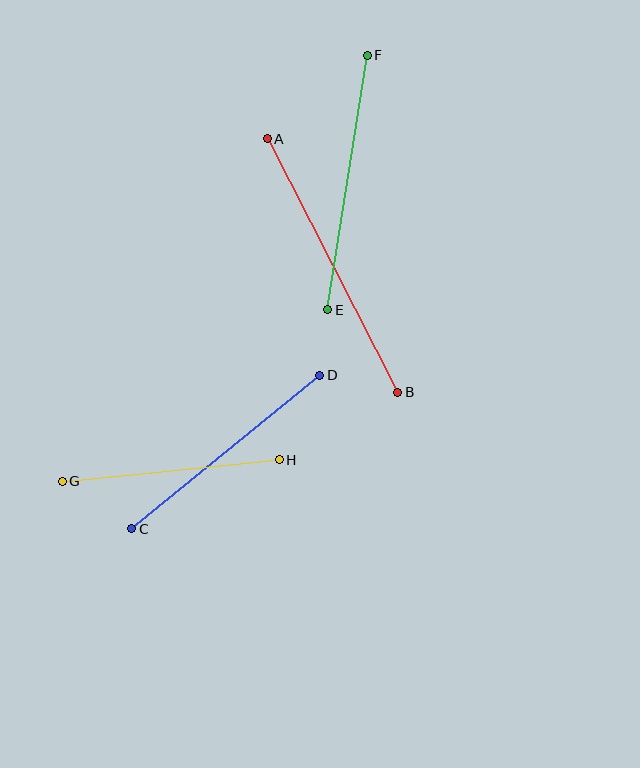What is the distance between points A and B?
The distance is approximately 285 pixels.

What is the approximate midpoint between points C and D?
The midpoint is at approximately (226, 452) pixels.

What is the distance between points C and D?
The distance is approximately 243 pixels.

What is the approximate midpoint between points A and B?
The midpoint is at approximately (332, 266) pixels.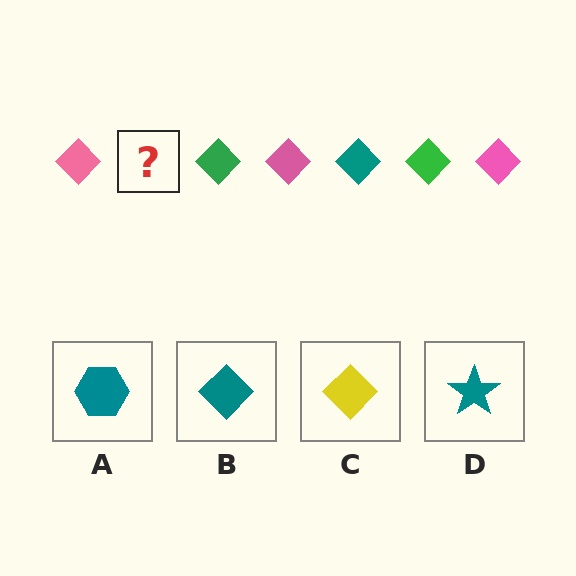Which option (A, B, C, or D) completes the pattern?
B.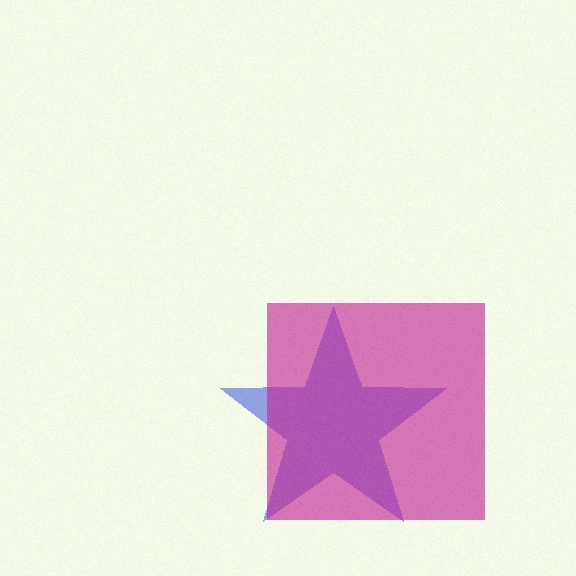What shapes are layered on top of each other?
The layered shapes are: a blue star, a magenta square.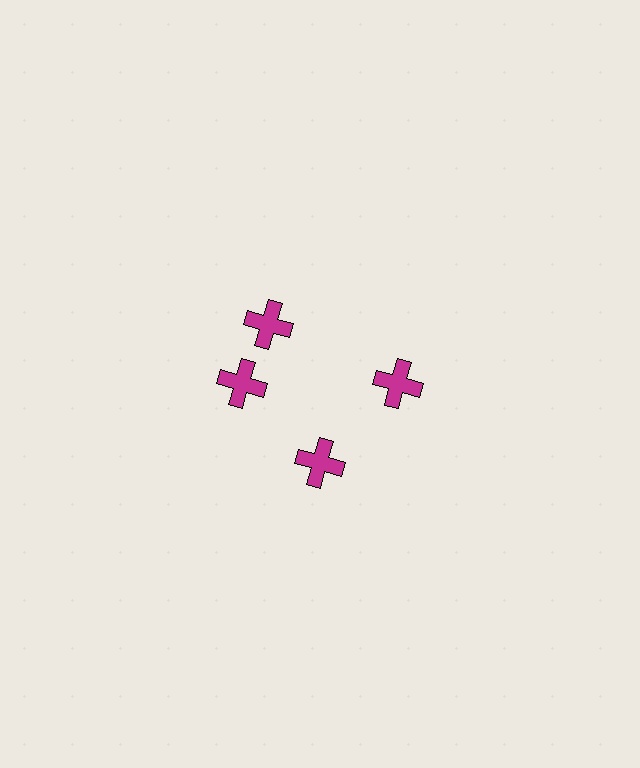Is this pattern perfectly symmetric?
No. The 4 magenta crosses are arranged in a ring, but one element near the 12 o'clock position is rotated out of alignment along the ring, breaking the 4-fold rotational symmetry.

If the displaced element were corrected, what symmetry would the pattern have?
It would have 4-fold rotational symmetry — the pattern would map onto itself every 90 degrees.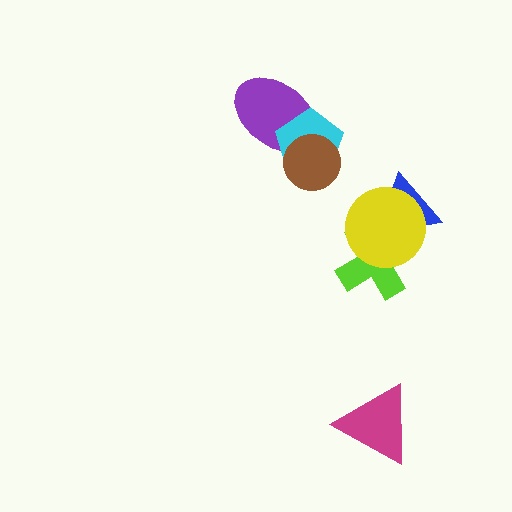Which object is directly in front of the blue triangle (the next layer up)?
The lime cross is directly in front of the blue triangle.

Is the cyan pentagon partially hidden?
Yes, it is partially covered by another shape.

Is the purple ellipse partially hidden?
Yes, it is partially covered by another shape.